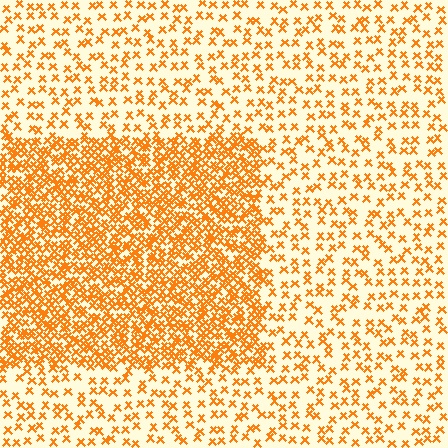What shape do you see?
I see a rectangle.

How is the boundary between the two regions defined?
The boundary is defined by a change in element density (approximately 2.8x ratio). All elements are the same color, size, and shape.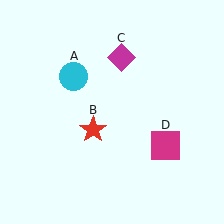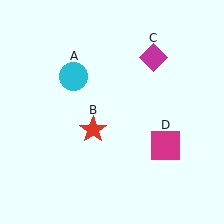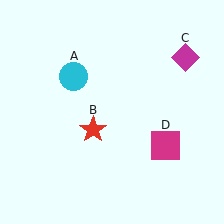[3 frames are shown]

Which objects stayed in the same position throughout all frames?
Cyan circle (object A) and red star (object B) and magenta square (object D) remained stationary.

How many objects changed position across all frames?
1 object changed position: magenta diamond (object C).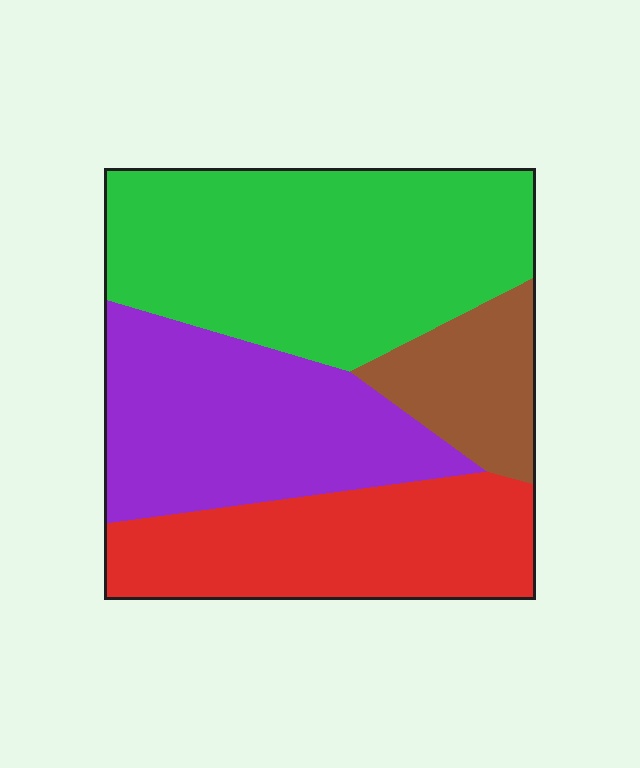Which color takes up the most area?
Green, at roughly 40%.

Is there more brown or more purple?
Purple.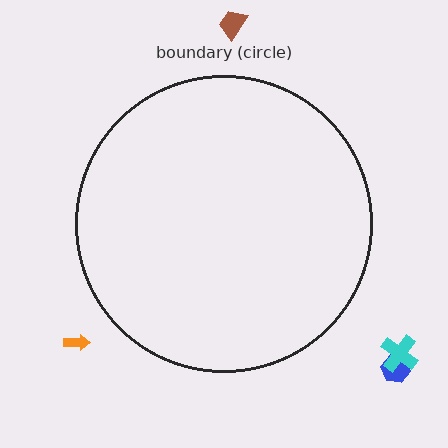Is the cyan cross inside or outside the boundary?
Outside.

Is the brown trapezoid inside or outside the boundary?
Outside.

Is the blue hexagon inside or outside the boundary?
Outside.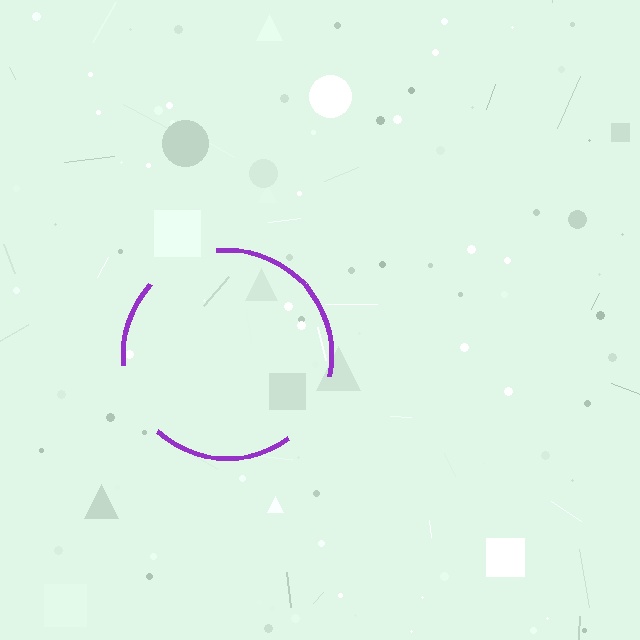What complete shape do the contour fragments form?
The contour fragments form a circle.